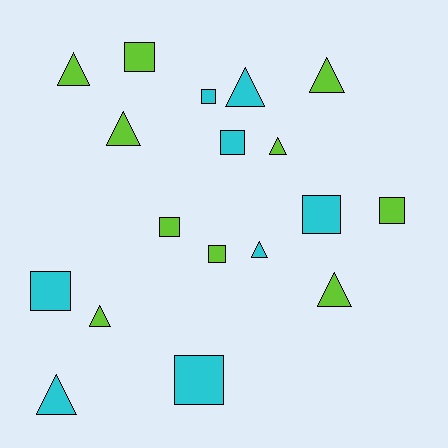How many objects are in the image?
There are 18 objects.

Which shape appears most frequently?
Triangle, with 9 objects.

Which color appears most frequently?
Lime, with 10 objects.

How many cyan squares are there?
There are 5 cyan squares.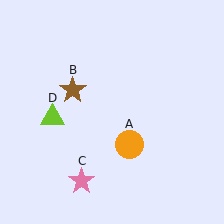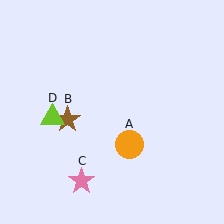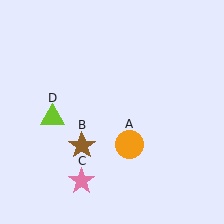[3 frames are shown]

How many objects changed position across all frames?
1 object changed position: brown star (object B).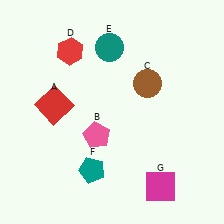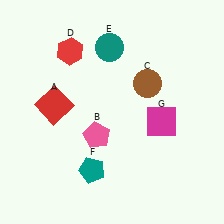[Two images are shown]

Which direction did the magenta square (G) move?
The magenta square (G) moved up.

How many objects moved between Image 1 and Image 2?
1 object moved between the two images.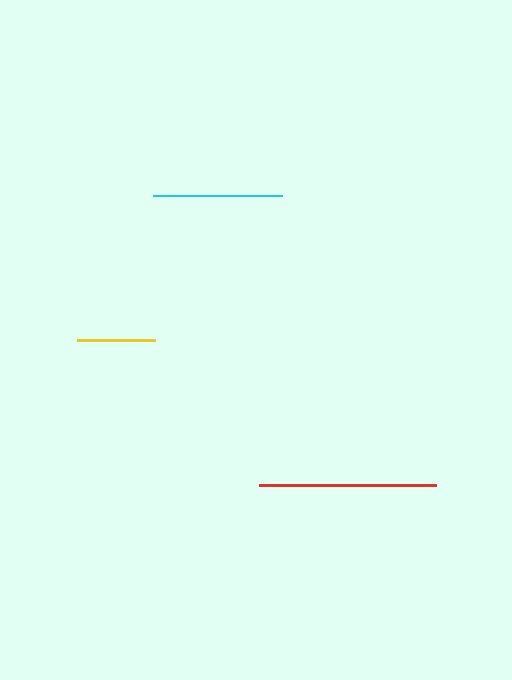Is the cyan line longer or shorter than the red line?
The red line is longer than the cyan line.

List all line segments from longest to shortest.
From longest to shortest: red, cyan, yellow.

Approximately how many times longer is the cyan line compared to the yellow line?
The cyan line is approximately 1.7 times the length of the yellow line.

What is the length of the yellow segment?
The yellow segment is approximately 77 pixels long.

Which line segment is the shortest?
The yellow line is the shortest at approximately 77 pixels.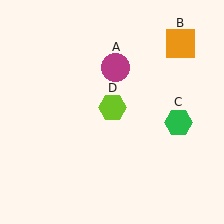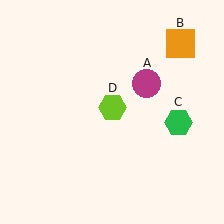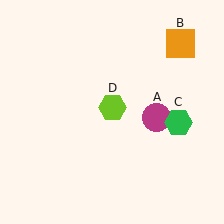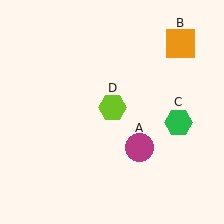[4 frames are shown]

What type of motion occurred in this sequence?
The magenta circle (object A) rotated clockwise around the center of the scene.